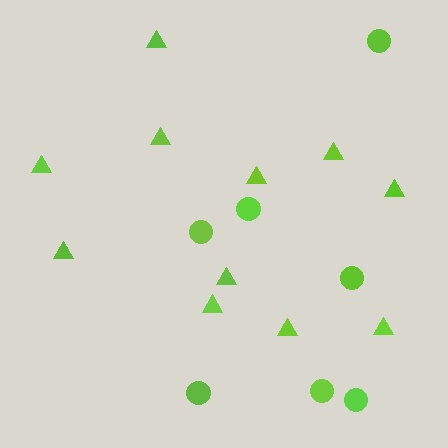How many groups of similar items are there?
There are 2 groups: one group of circles (7) and one group of triangles (11).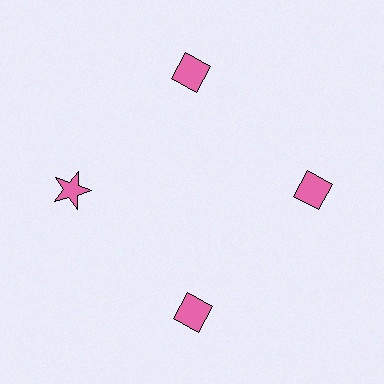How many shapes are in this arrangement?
There are 4 shapes arranged in a ring pattern.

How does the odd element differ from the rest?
It has a different shape: star instead of diamond.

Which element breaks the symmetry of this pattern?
The pink star at roughly the 9 o'clock position breaks the symmetry. All other shapes are pink diamonds.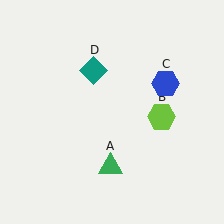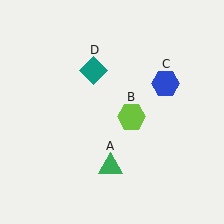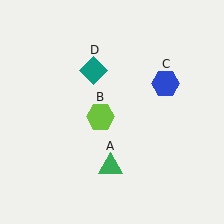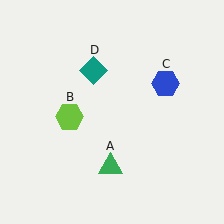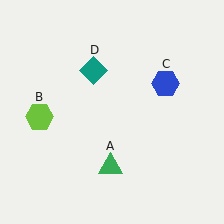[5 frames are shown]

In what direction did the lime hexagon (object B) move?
The lime hexagon (object B) moved left.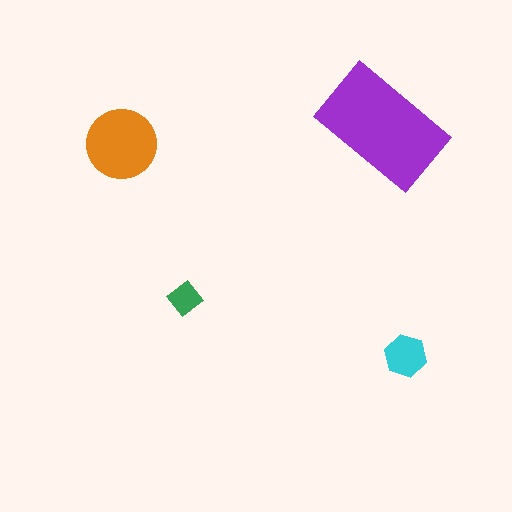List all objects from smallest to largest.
The green diamond, the cyan hexagon, the orange circle, the purple rectangle.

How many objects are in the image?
There are 4 objects in the image.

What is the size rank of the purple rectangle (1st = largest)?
1st.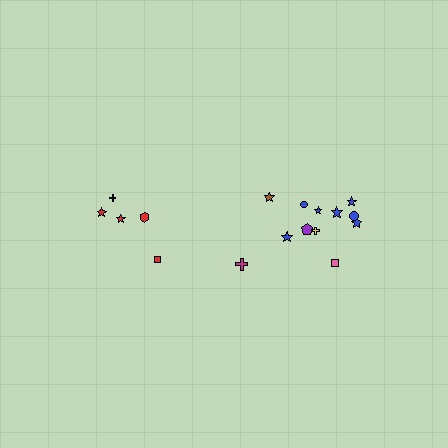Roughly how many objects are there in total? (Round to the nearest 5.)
Roughly 15 objects in total.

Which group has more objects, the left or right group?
The right group.